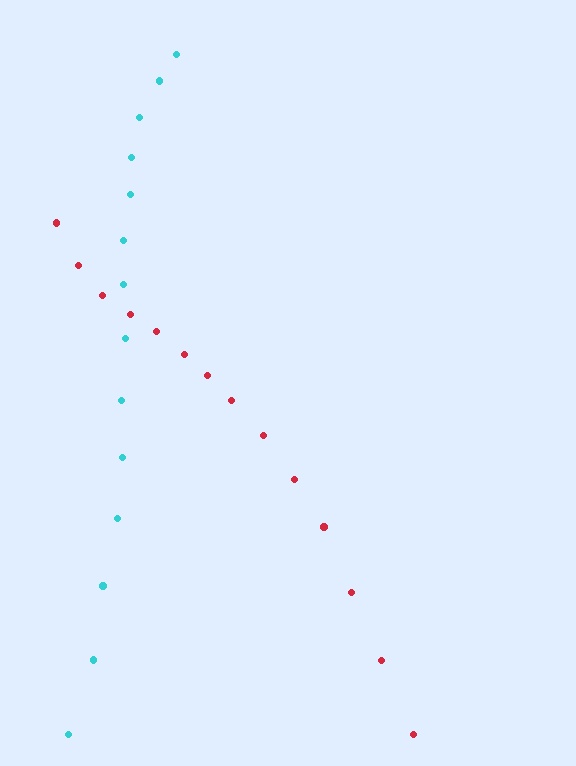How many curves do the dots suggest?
There are 2 distinct paths.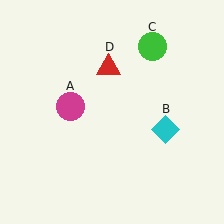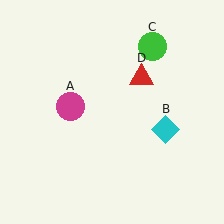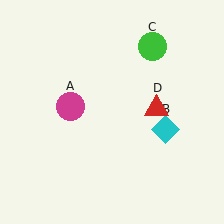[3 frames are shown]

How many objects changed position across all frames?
1 object changed position: red triangle (object D).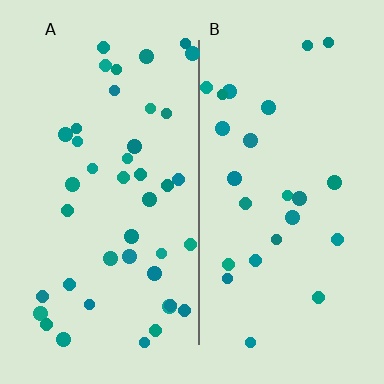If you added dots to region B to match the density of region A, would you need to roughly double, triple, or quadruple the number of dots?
Approximately double.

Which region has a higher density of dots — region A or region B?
A (the left).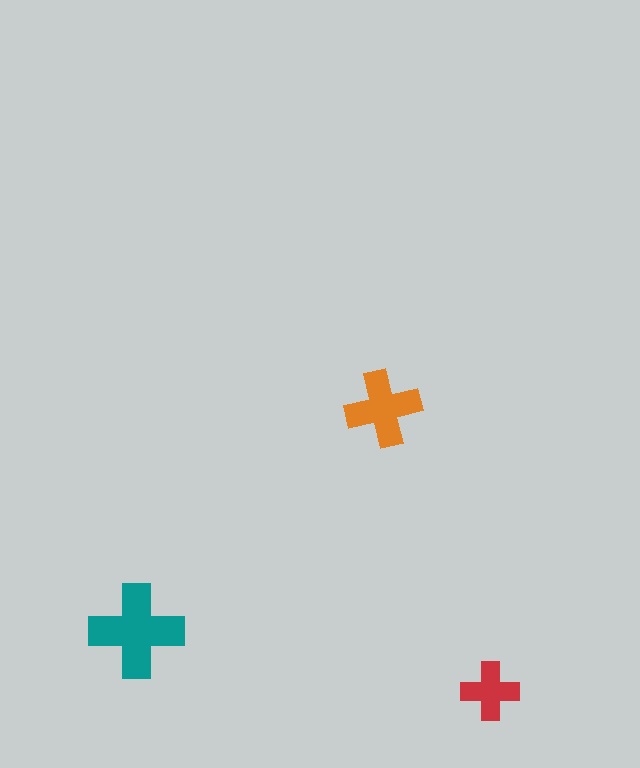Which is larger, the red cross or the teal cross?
The teal one.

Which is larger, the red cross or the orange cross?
The orange one.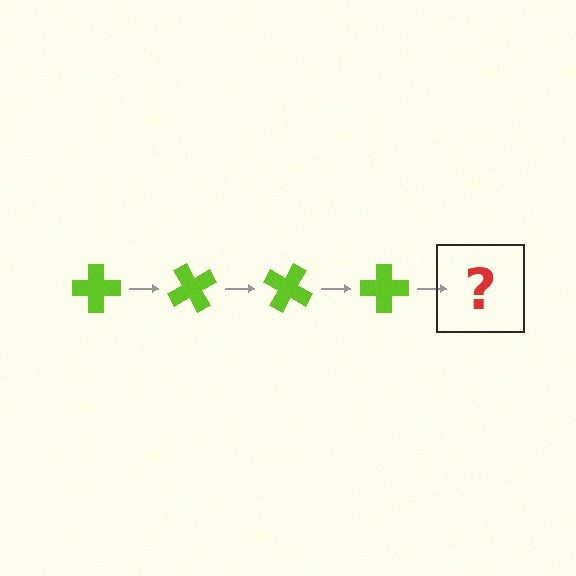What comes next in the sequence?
The next element should be a lime cross rotated 240 degrees.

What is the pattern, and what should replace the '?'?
The pattern is that the cross rotates 60 degrees each step. The '?' should be a lime cross rotated 240 degrees.